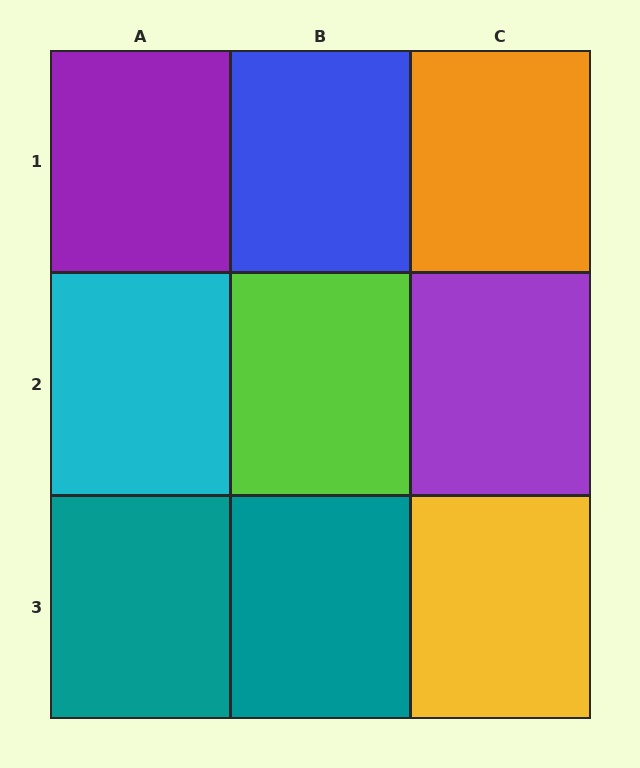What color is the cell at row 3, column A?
Teal.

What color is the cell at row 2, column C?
Purple.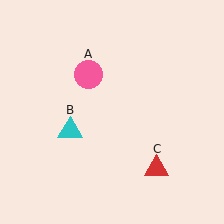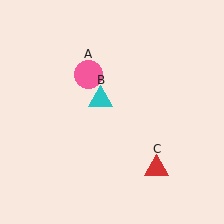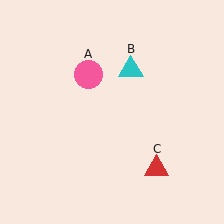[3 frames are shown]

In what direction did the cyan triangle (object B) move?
The cyan triangle (object B) moved up and to the right.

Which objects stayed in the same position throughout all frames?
Pink circle (object A) and red triangle (object C) remained stationary.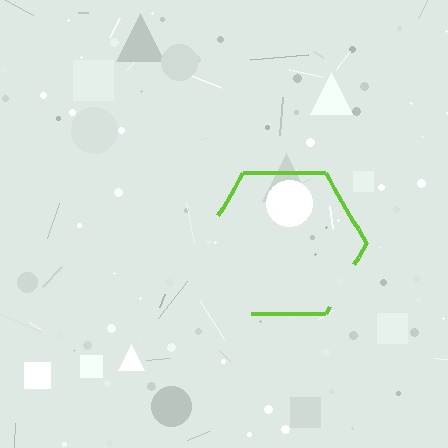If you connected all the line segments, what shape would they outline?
They would outline a hexagon.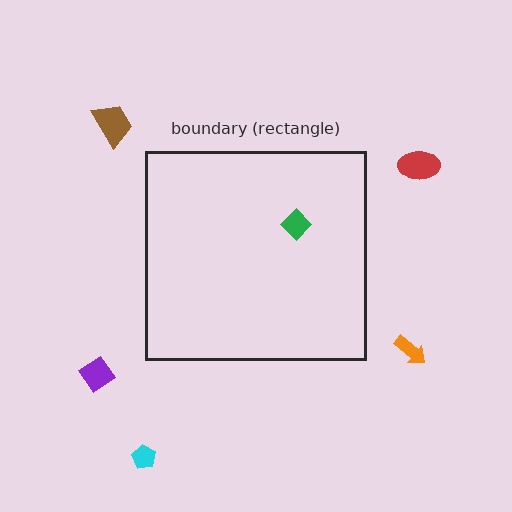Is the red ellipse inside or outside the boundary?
Outside.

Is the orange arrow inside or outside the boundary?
Outside.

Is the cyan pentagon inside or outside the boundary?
Outside.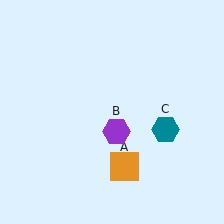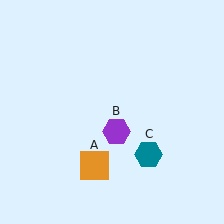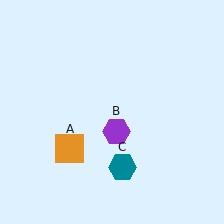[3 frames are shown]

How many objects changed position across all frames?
2 objects changed position: orange square (object A), teal hexagon (object C).